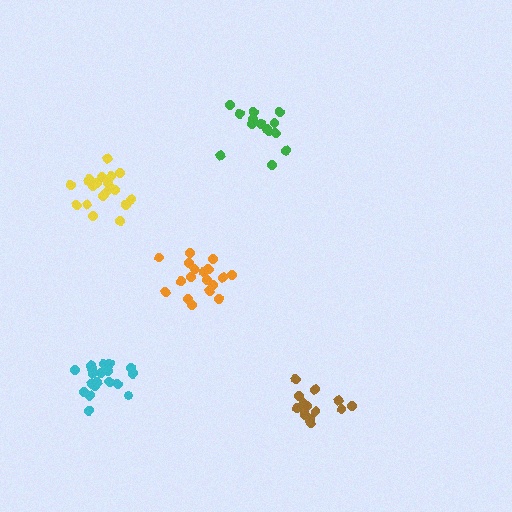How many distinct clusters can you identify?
There are 5 distinct clusters.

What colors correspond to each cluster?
The clusters are colored: cyan, brown, orange, green, yellow.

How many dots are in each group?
Group 1: 19 dots, Group 2: 14 dots, Group 3: 18 dots, Group 4: 14 dots, Group 5: 20 dots (85 total).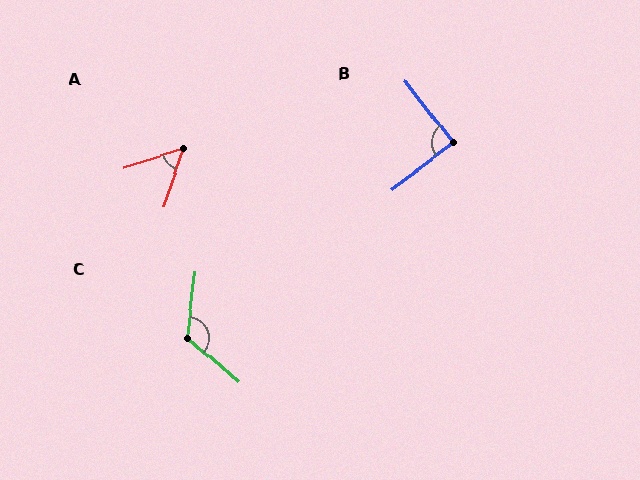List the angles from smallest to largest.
A (53°), B (90°), C (124°).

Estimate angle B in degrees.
Approximately 90 degrees.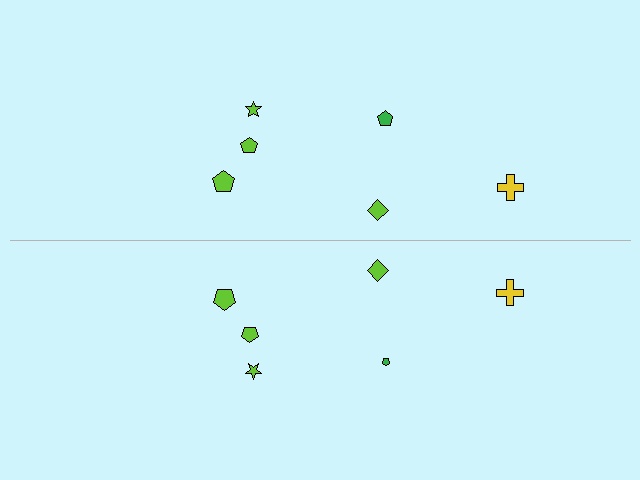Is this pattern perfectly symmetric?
No, the pattern is not perfectly symmetric. The green pentagon on the bottom side has a different size than its mirror counterpart.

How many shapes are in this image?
There are 12 shapes in this image.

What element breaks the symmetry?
The green pentagon on the bottom side has a different size than its mirror counterpart.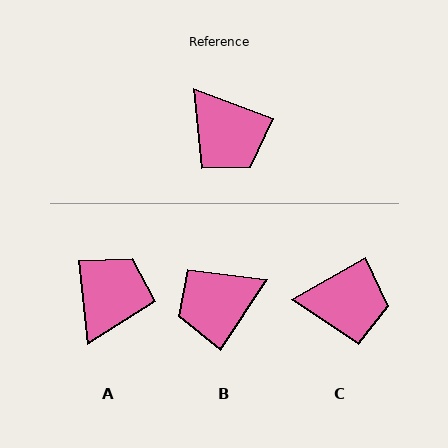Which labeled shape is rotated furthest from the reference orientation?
A, about 117 degrees away.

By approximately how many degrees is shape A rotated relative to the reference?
Approximately 117 degrees counter-clockwise.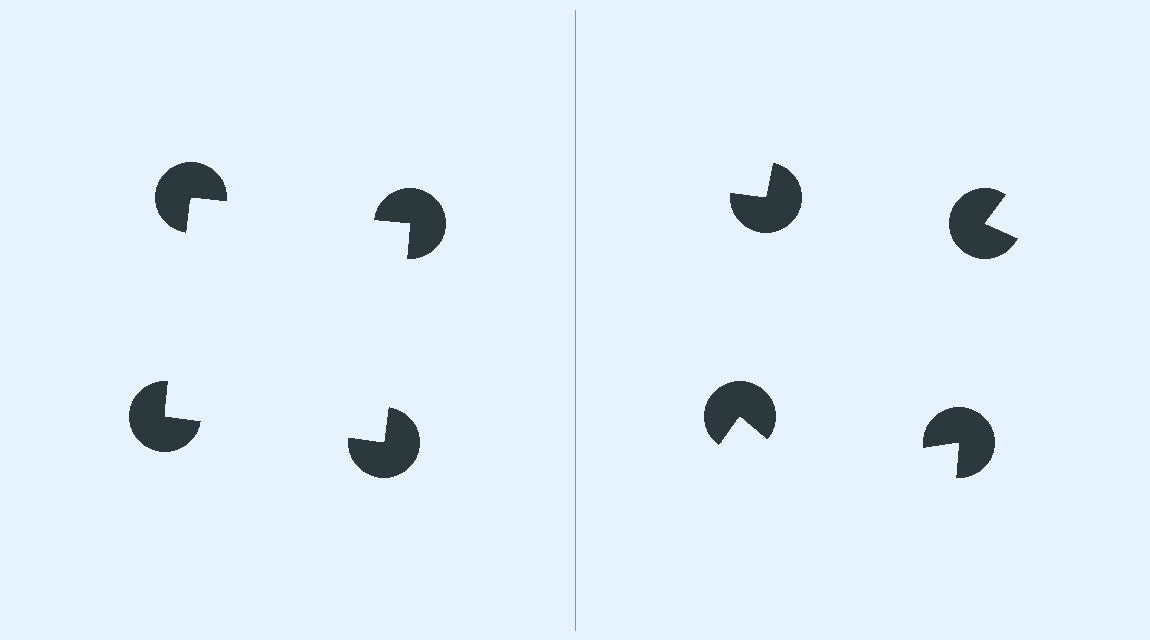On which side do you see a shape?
An illusory square appears on the left side. On the right side the wedge cuts are rotated, so no coherent shape forms.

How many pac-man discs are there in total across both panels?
8 — 4 on each side.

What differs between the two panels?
The pac-man discs are positioned identically on both sides; only the wedge orientations differ. On the left they align to a square; on the right they are misaligned.